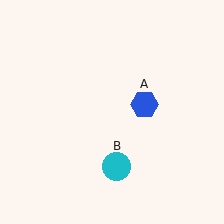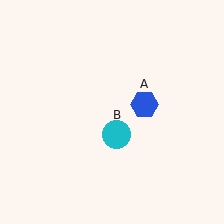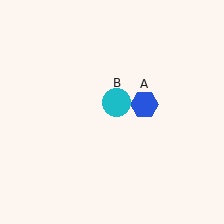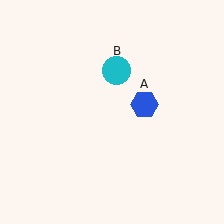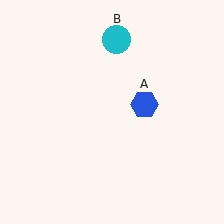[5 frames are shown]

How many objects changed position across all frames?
1 object changed position: cyan circle (object B).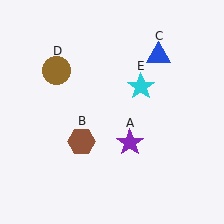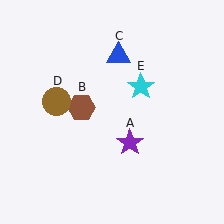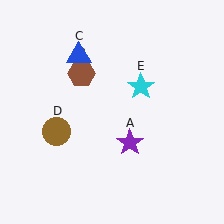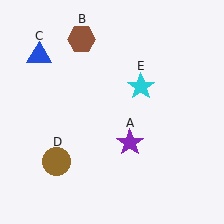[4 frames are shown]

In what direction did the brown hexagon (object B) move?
The brown hexagon (object B) moved up.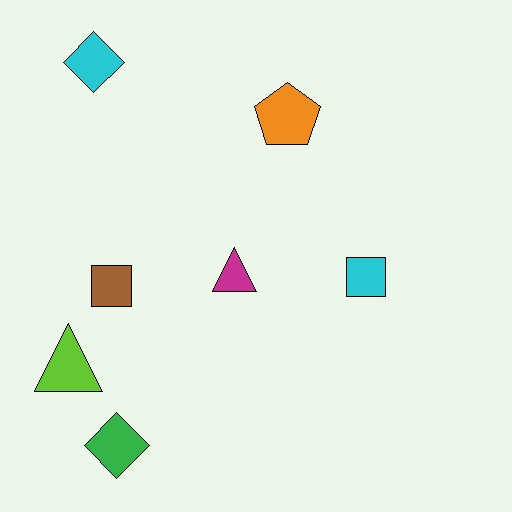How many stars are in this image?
There are no stars.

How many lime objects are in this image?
There is 1 lime object.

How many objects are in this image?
There are 7 objects.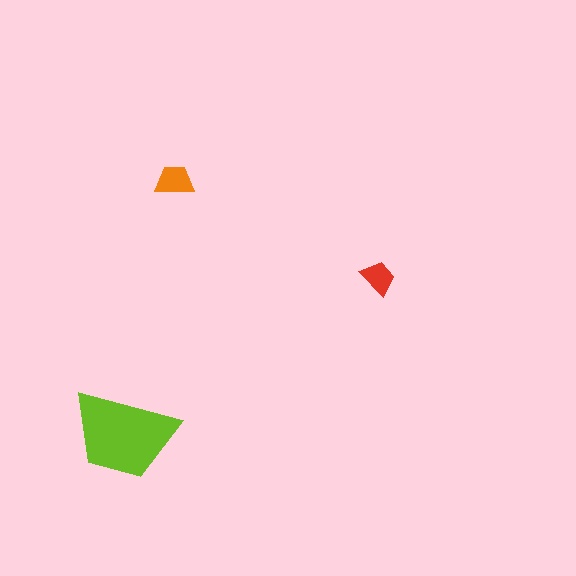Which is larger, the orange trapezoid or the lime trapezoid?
The lime one.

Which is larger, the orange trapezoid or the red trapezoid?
The orange one.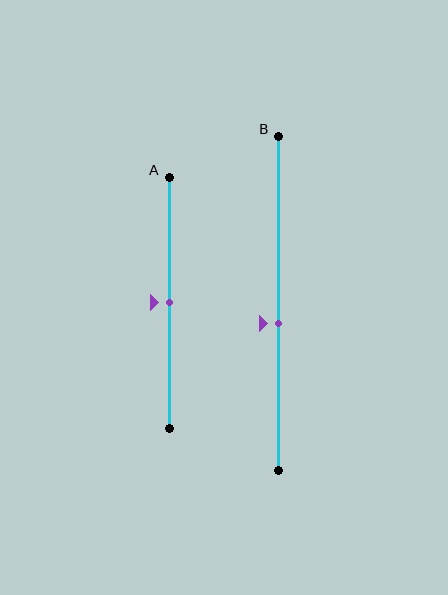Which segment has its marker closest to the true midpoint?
Segment A has its marker closest to the true midpoint.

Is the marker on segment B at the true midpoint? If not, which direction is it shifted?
No, the marker on segment B is shifted downward by about 6% of the segment length.